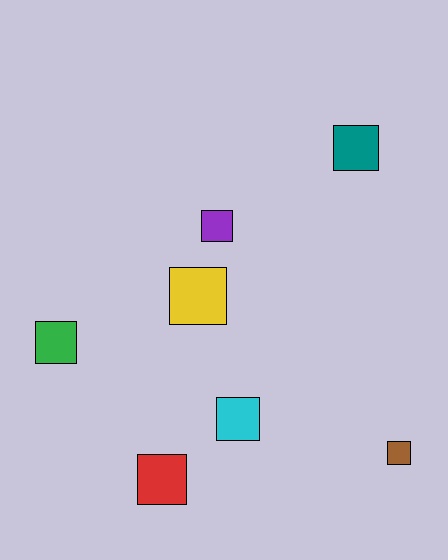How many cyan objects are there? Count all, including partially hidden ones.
There is 1 cyan object.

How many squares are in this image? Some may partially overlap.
There are 7 squares.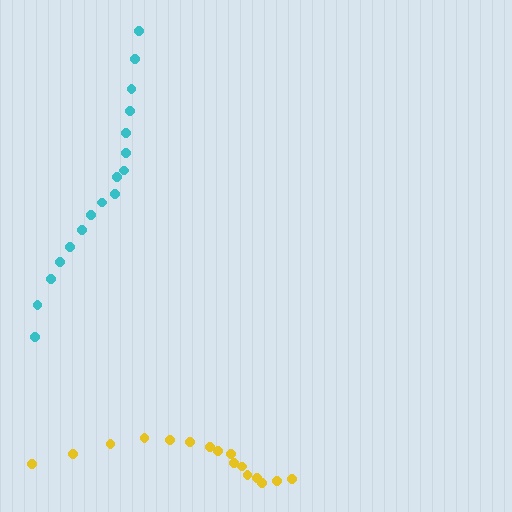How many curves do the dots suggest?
There are 2 distinct paths.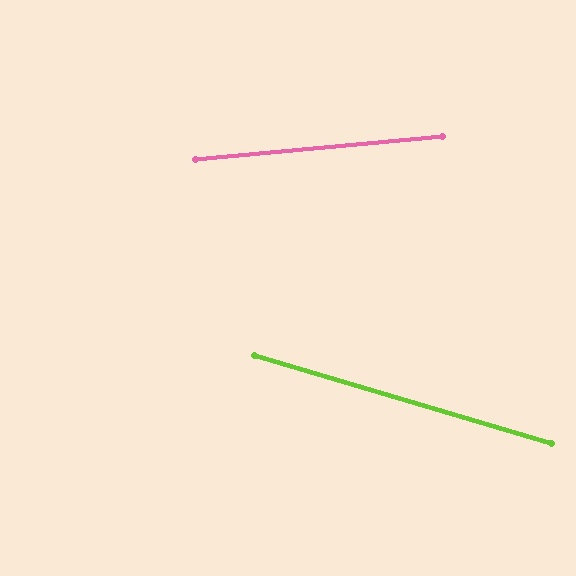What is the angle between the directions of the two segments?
Approximately 22 degrees.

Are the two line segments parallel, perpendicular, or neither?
Neither parallel nor perpendicular — they differ by about 22°.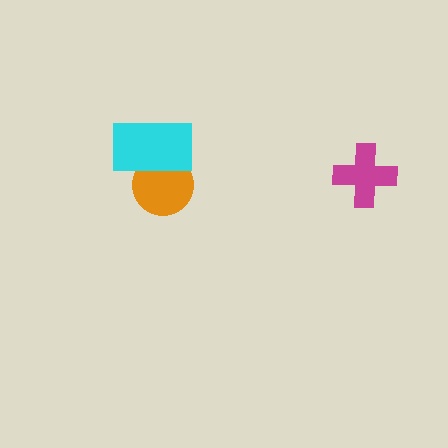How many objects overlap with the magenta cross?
0 objects overlap with the magenta cross.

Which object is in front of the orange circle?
The cyan rectangle is in front of the orange circle.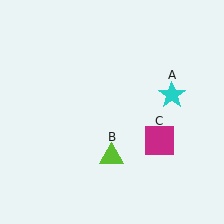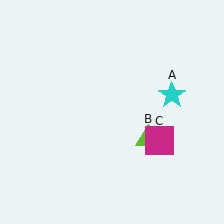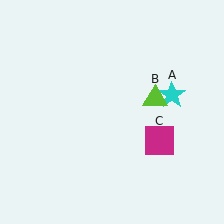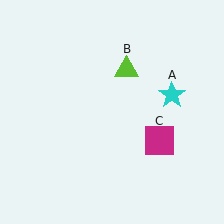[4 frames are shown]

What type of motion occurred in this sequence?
The lime triangle (object B) rotated counterclockwise around the center of the scene.